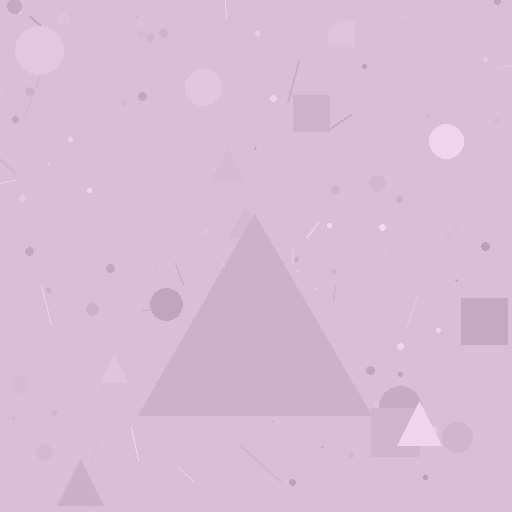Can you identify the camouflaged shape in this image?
The camouflaged shape is a triangle.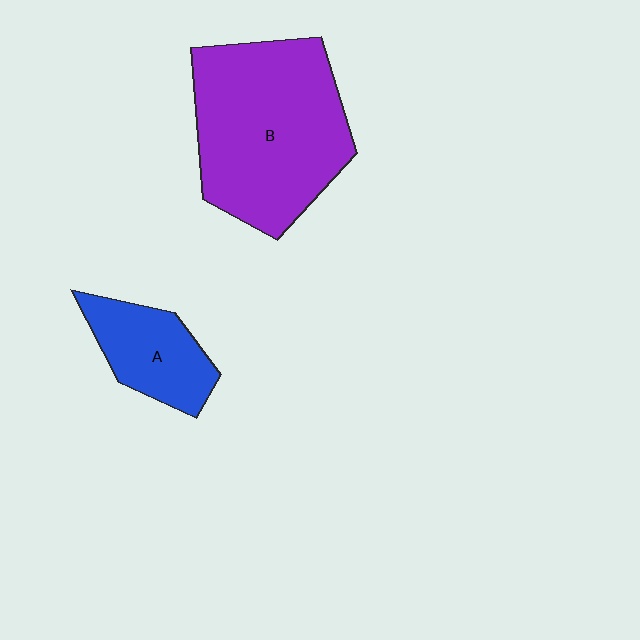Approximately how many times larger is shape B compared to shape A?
Approximately 2.5 times.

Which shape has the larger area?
Shape B (purple).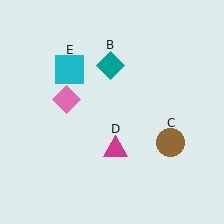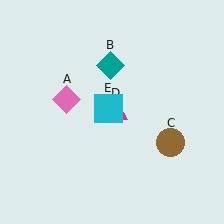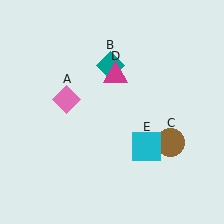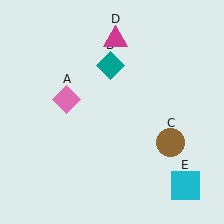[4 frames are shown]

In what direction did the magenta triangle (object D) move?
The magenta triangle (object D) moved up.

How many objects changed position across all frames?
2 objects changed position: magenta triangle (object D), cyan square (object E).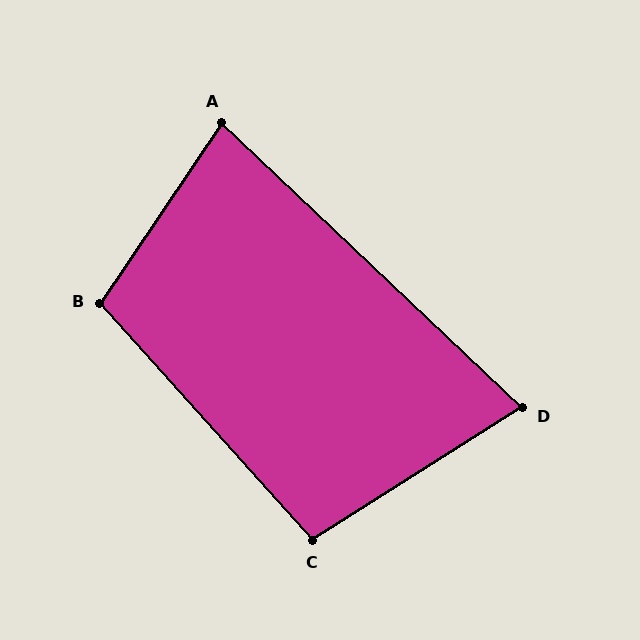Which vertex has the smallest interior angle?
D, at approximately 76 degrees.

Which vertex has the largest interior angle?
B, at approximately 104 degrees.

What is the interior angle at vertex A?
Approximately 80 degrees (acute).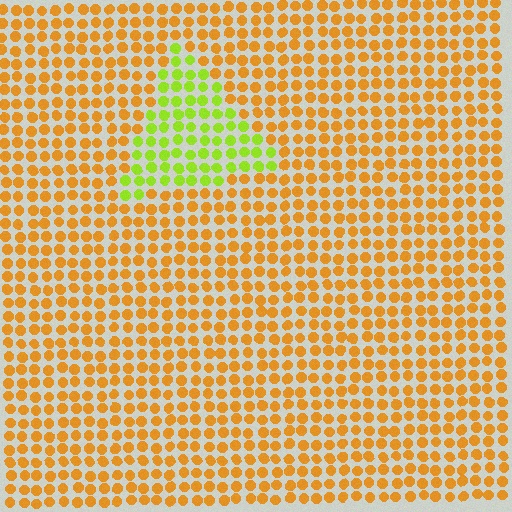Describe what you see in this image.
The image is filled with small orange elements in a uniform arrangement. A triangle-shaped region is visible where the elements are tinted to a slightly different hue, forming a subtle color boundary.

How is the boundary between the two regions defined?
The boundary is defined purely by a slight shift in hue (about 51 degrees). Spacing, size, and orientation are identical on both sides.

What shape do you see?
I see a triangle.